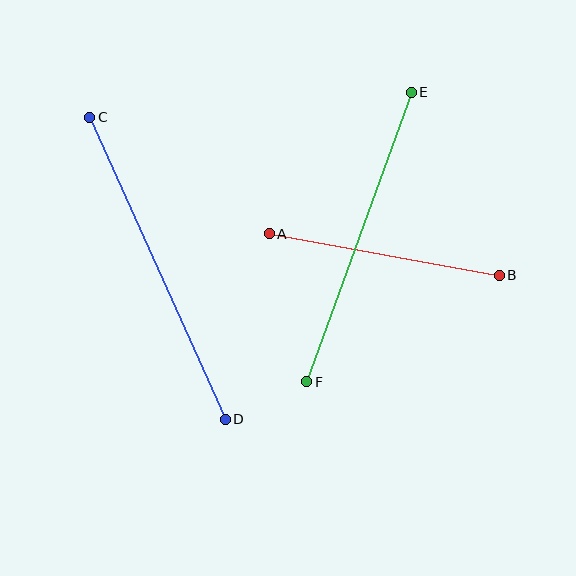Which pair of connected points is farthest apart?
Points C and D are farthest apart.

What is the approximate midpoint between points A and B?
The midpoint is at approximately (384, 254) pixels.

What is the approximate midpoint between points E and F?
The midpoint is at approximately (359, 237) pixels.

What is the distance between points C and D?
The distance is approximately 331 pixels.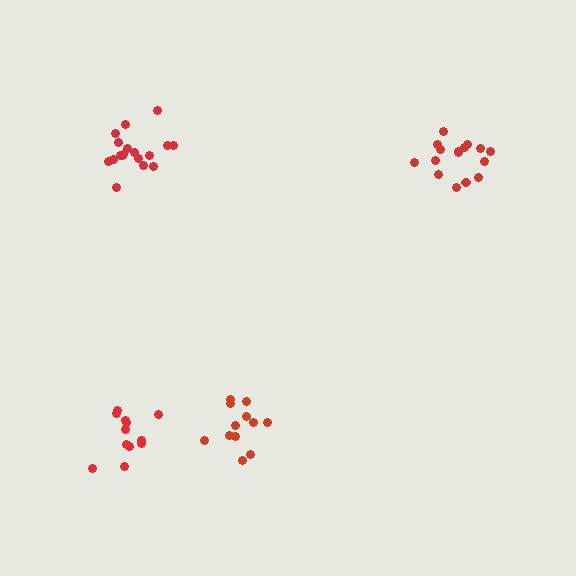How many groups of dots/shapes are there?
There are 4 groups.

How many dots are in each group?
Group 1: 13 dots, Group 2: 16 dots, Group 3: 12 dots, Group 4: 18 dots (59 total).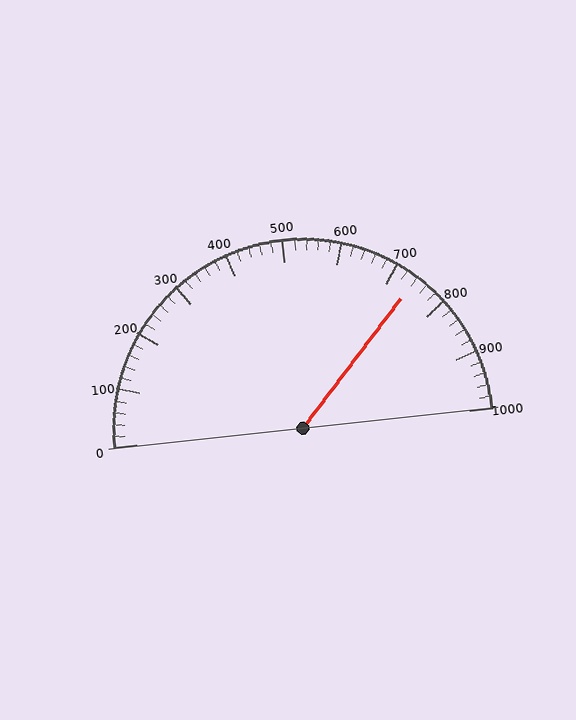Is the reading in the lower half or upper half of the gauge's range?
The reading is in the upper half of the range (0 to 1000).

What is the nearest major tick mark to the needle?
The nearest major tick mark is 700.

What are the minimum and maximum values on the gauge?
The gauge ranges from 0 to 1000.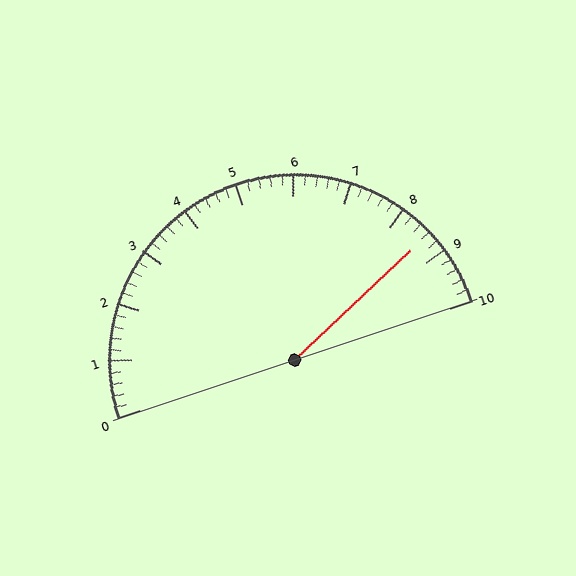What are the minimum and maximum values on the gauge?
The gauge ranges from 0 to 10.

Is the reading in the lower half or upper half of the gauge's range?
The reading is in the upper half of the range (0 to 10).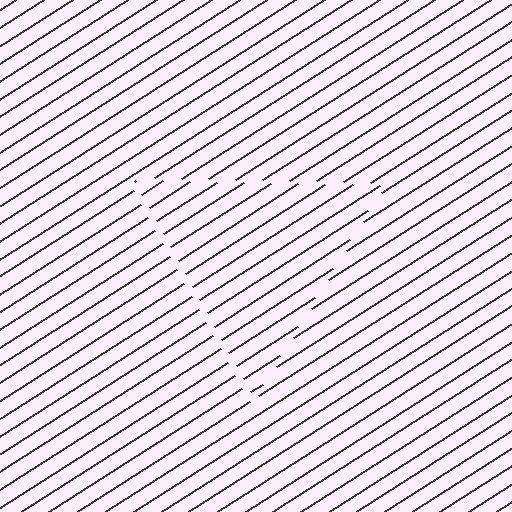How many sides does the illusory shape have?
3 sides — the line-ends trace a triangle.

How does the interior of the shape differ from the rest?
The interior of the shape contains the same grating, shifted by half a period — the contour is defined by the phase discontinuity where line-ends from the inner and outer gratings abut.